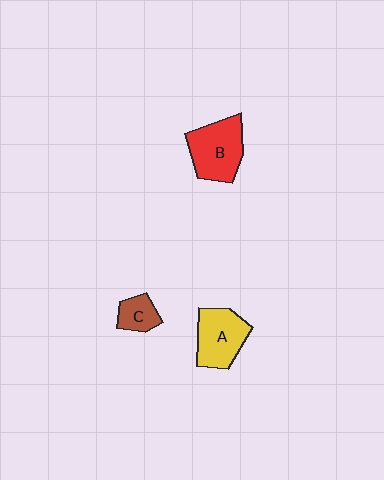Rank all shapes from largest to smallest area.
From largest to smallest: B (red), A (yellow), C (brown).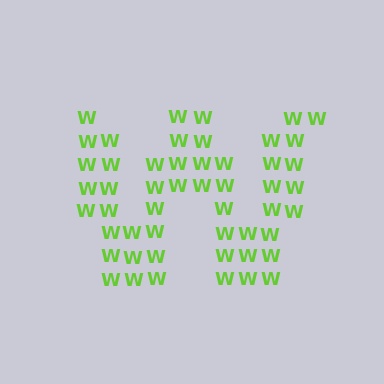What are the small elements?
The small elements are letter W's.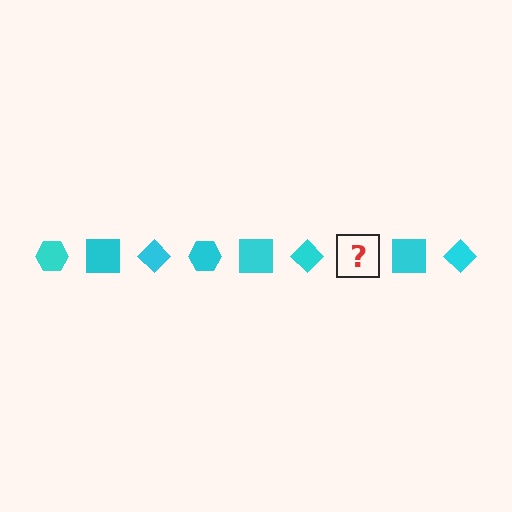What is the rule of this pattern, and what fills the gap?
The rule is that the pattern cycles through hexagon, square, diamond shapes in cyan. The gap should be filled with a cyan hexagon.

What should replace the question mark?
The question mark should be replaced with a cyan hexagon.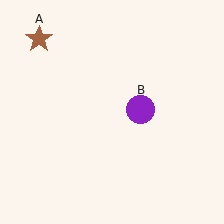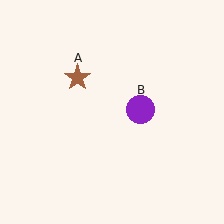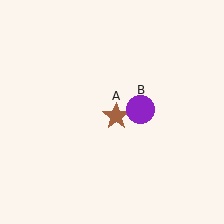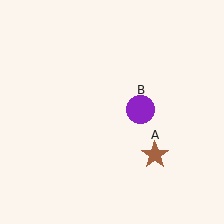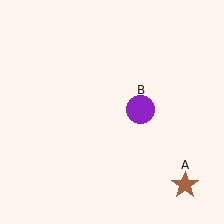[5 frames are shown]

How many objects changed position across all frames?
1 object changed position: brown star (object A).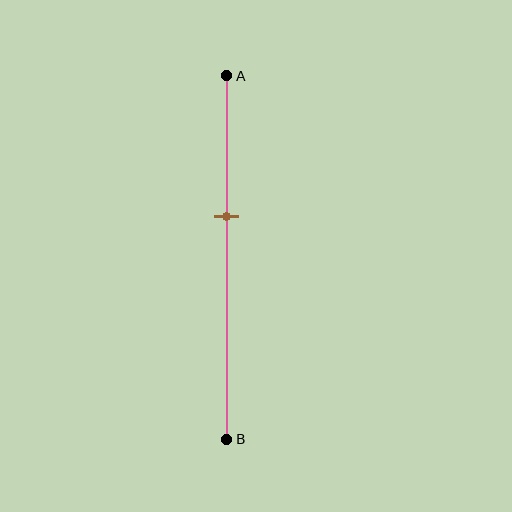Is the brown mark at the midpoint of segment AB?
No, the mark is at about 40% from A, not at the 50% midpoint.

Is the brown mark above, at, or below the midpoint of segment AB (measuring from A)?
The brown mark is above the midpoint of segment AB.